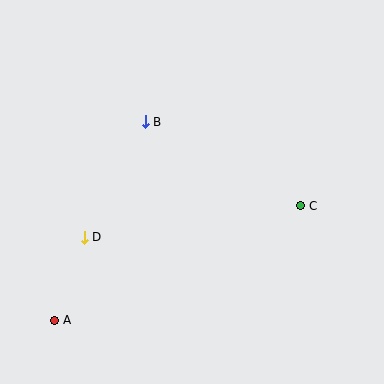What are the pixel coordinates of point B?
Point B is at (145, 122).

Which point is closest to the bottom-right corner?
Point C is closest to the bottom-right corner.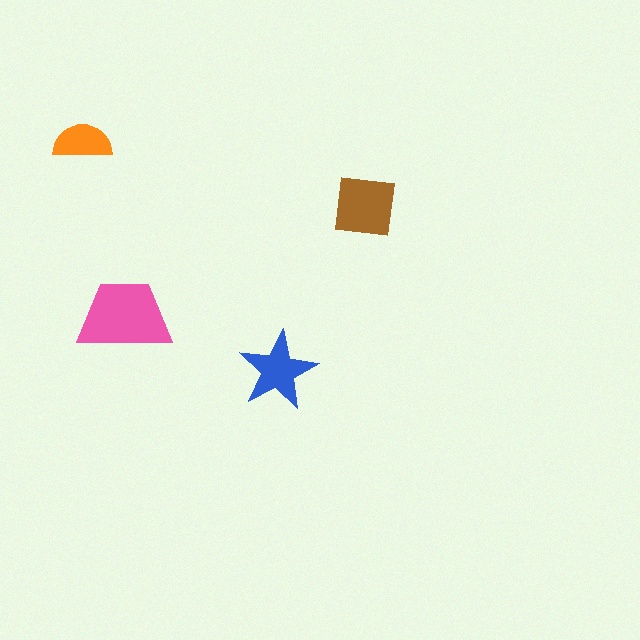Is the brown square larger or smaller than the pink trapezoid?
Smaller.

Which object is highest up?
The orange semicircle is topmost.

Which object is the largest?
The pink trapezoid.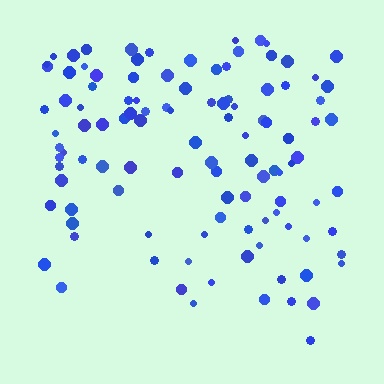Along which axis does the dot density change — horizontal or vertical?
Vertical.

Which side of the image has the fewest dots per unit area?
The bottom.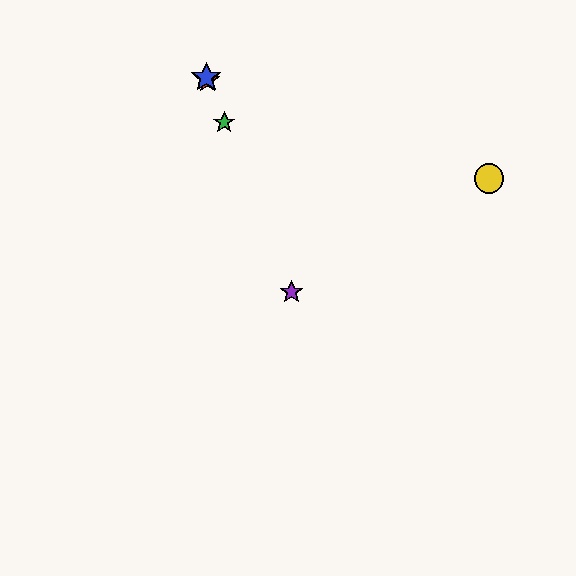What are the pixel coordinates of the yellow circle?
The yellow circle is at (489, 179).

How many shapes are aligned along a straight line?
4 shapes (the red star, the blue star, the green star, the purple star) are aligned along a straight line.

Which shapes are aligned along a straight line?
The red star, the blue star, the green star, the purple star are aligned along a straight line.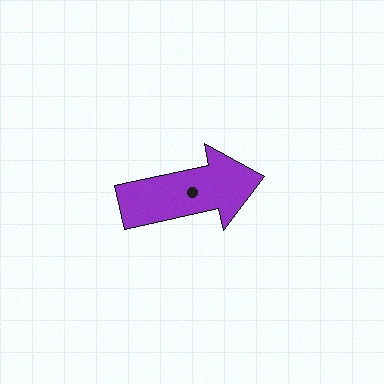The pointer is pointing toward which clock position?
Roughly 3 o'clock.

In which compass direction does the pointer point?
East.